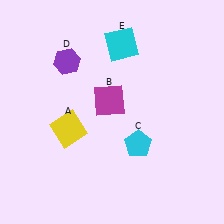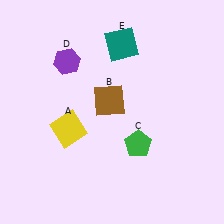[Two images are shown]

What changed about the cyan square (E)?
In Image 1, E is cyan. In Image 2, it changed to teal.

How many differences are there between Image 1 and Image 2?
There are 3 differences between the two images.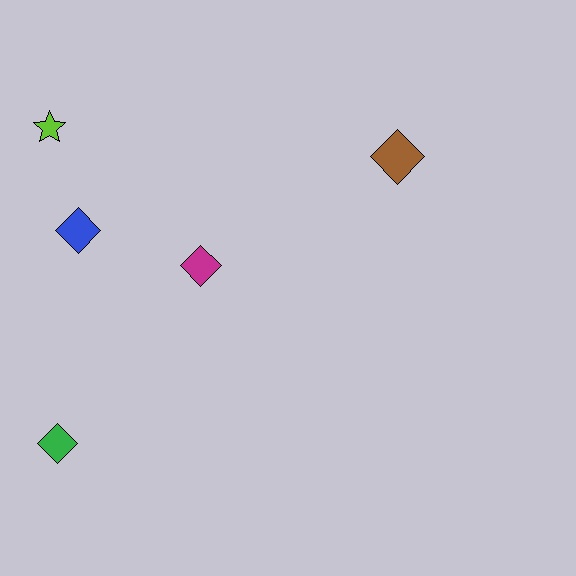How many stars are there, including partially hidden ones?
There is 1 star.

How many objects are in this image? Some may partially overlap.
There are 5 objects.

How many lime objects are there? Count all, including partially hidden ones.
There is 1 lime object.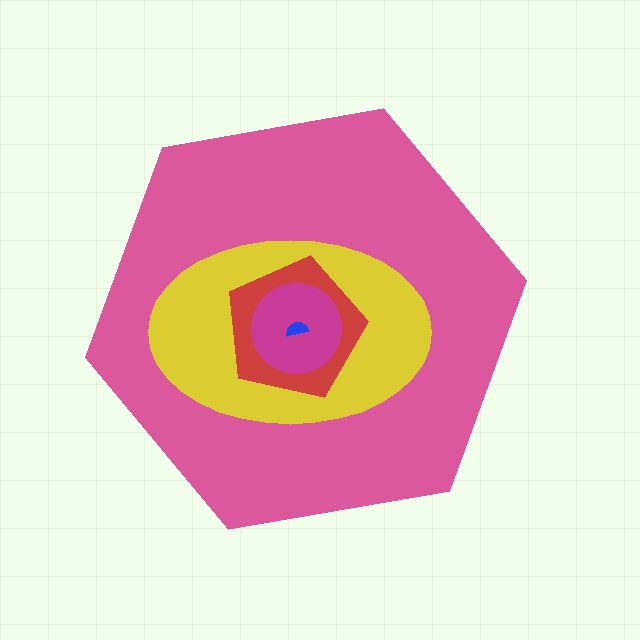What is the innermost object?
The blue semicircle.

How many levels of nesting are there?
5.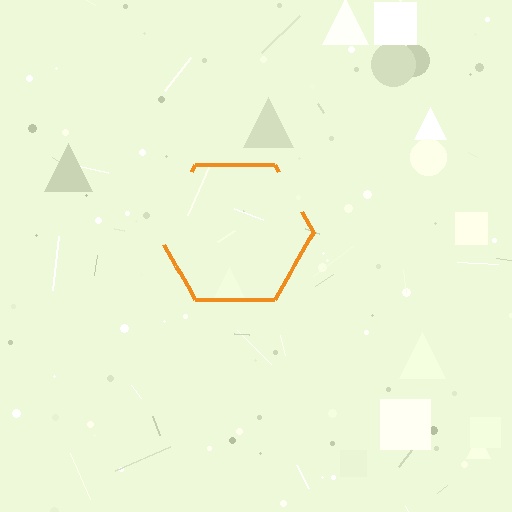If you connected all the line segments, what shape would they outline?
They would outline a hexagon.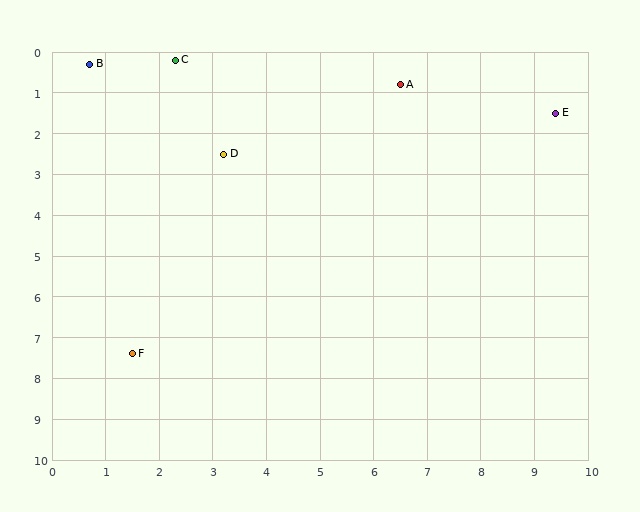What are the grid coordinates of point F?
Point F is at approximately (1.5, 7.4).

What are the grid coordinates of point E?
Point E is at approximately (9.4, 1.5).